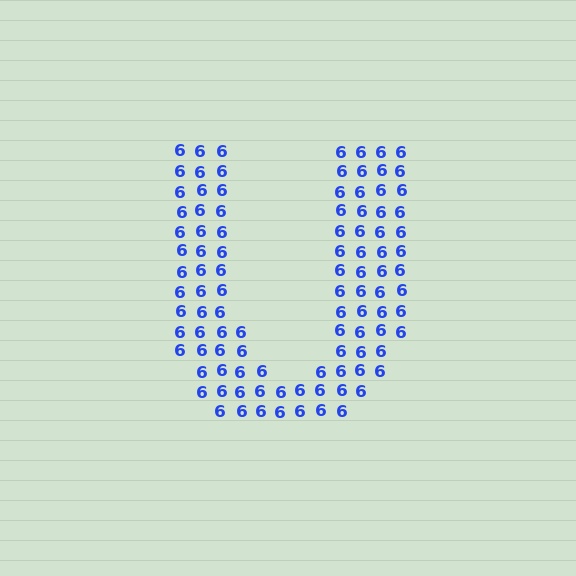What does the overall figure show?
The overall figure shows the letter U.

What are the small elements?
The small elements are digit 6's.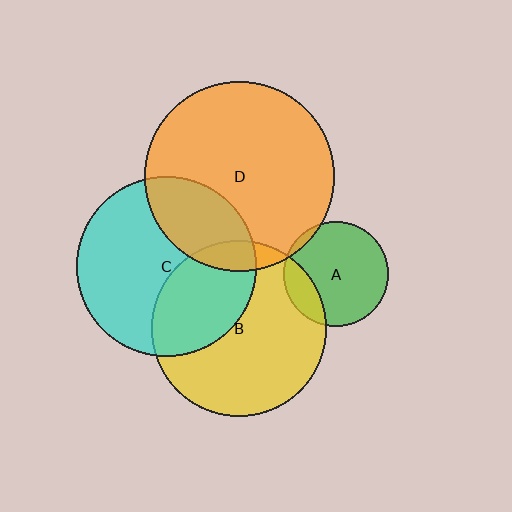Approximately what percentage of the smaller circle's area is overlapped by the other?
Approximately 5%.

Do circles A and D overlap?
Yes.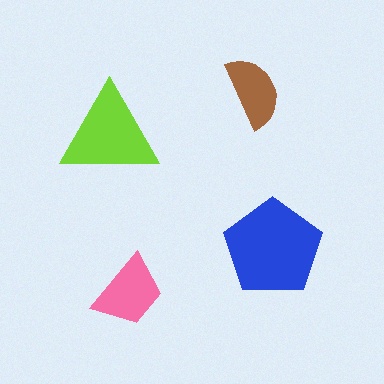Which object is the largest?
The blue pentagon.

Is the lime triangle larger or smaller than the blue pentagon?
Smaller.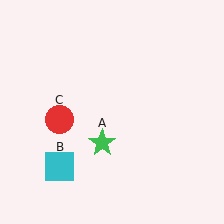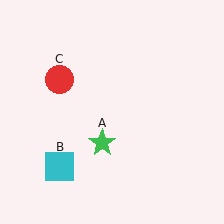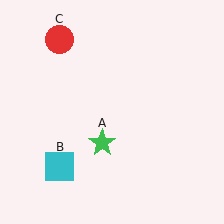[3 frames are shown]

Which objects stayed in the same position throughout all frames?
Green star (object A) and cyan square (object B) remained stationary.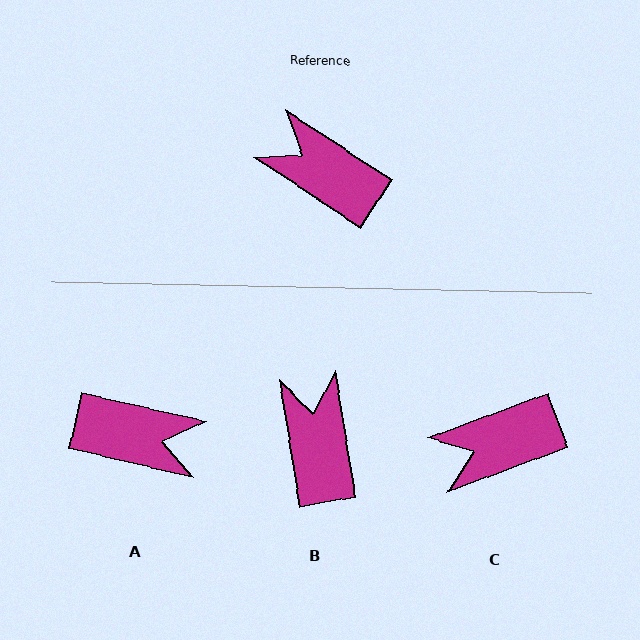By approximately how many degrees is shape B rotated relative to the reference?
Approximately 47 degrees clockwise.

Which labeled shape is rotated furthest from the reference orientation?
A, about 160 degrees away.